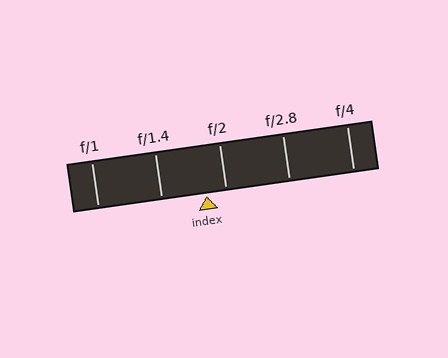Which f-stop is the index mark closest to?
The index mark is closest to f/2.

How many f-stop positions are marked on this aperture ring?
There are 5 f-stop positions marked.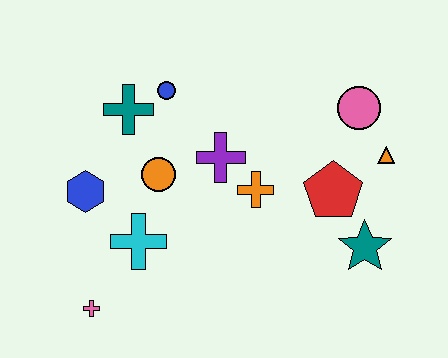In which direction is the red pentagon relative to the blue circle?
The red pentagon is to the right of the blue circle.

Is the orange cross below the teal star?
No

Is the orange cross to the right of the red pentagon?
No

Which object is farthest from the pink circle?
The pink cross is farthest from the pink circle.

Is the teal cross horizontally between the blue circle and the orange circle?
No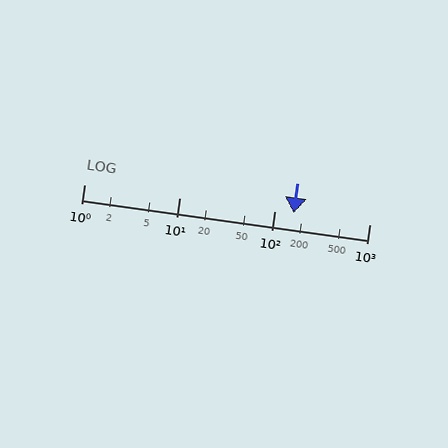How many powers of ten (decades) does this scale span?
The scale spans 3 decades, from 1 to 1000.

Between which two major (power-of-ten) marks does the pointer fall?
The pointer is between 100 and 1000.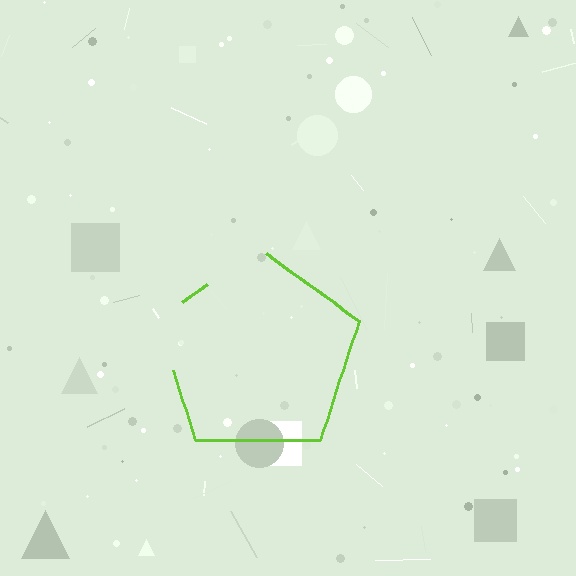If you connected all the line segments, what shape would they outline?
They would outline a pentagon.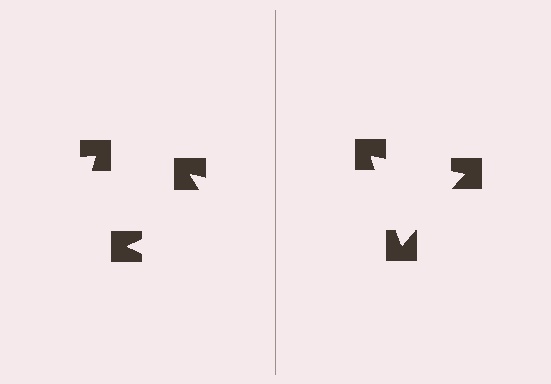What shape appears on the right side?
An illusory triangle.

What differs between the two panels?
The notched squares are positioned identically on both sides; only the wedge orientations differ. On the right they align to a triangle; on the left they are misaligned.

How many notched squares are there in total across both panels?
6 — 3 on each side.